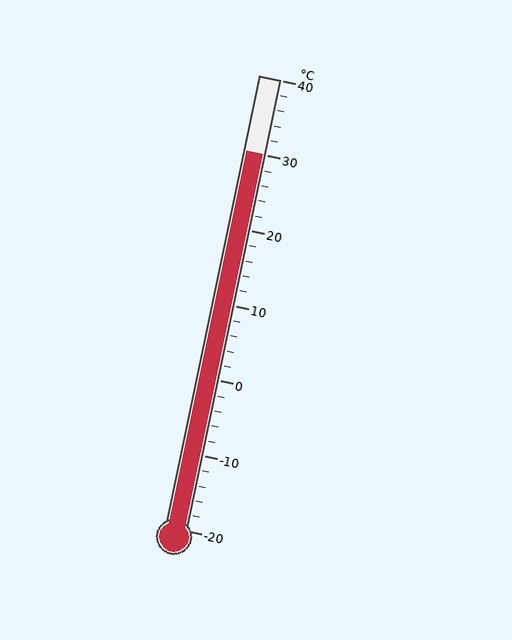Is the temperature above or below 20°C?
The temperature is above 20°C.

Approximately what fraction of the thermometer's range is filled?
The thermometer is filled to approximately 85% of its range.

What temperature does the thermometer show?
The thermometer shows approximately 30°C.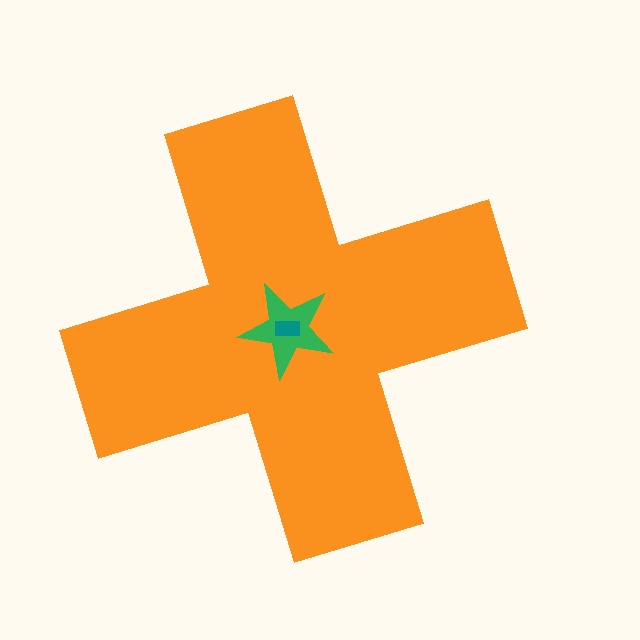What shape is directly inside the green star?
The teal rectangle.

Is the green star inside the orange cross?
Yes.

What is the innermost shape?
The teal rectangle.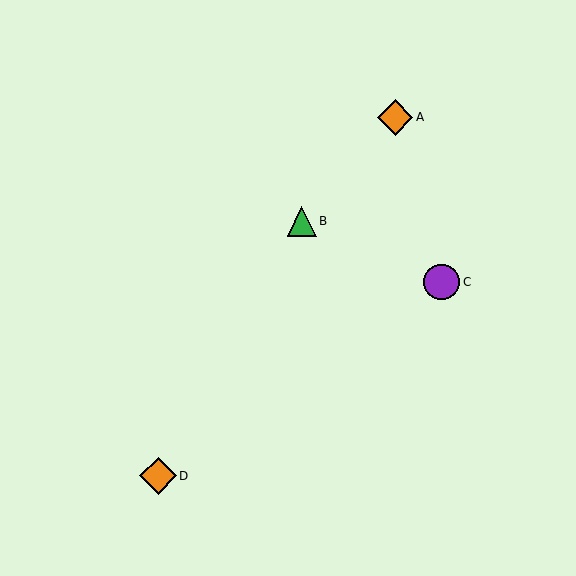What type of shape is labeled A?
Shape A is an orange diamond.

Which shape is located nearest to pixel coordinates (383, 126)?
The orange diamond (labeled A) at (395, 117) is nearest to that location.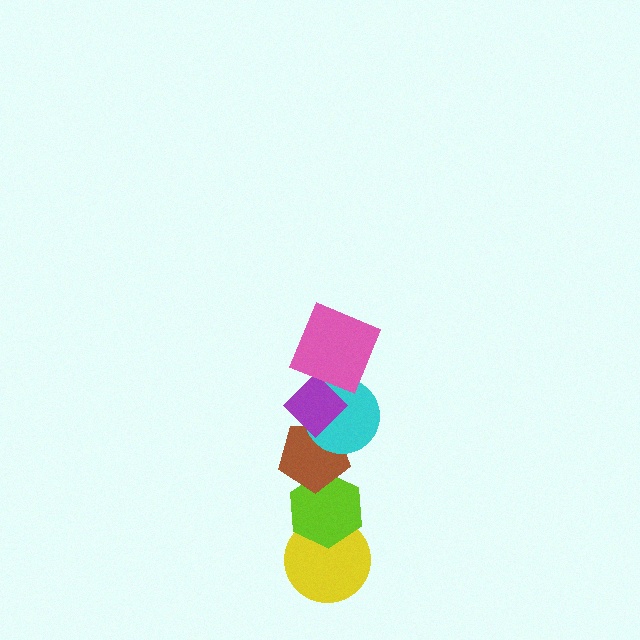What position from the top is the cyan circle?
The cyan circle is 3rd from the top.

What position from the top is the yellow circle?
The yellow circle is 6th from the top.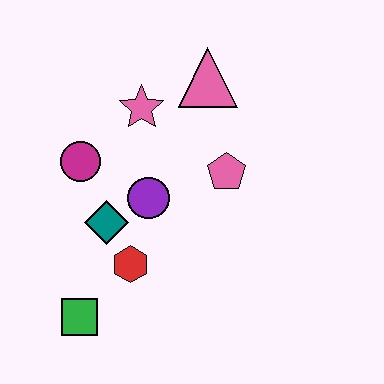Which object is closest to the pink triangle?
The pink star is closest to the pink triangle.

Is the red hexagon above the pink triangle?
No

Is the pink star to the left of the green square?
No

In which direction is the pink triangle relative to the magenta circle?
The pink triangle is to the right of the magenta circle.